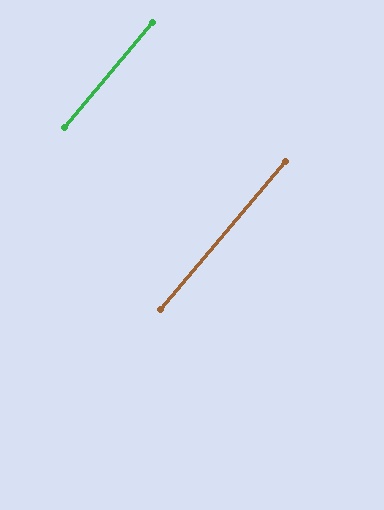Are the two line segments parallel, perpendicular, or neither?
Parallel — their directions differ by only 0.2°.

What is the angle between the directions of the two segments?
Approximately 0 degrees.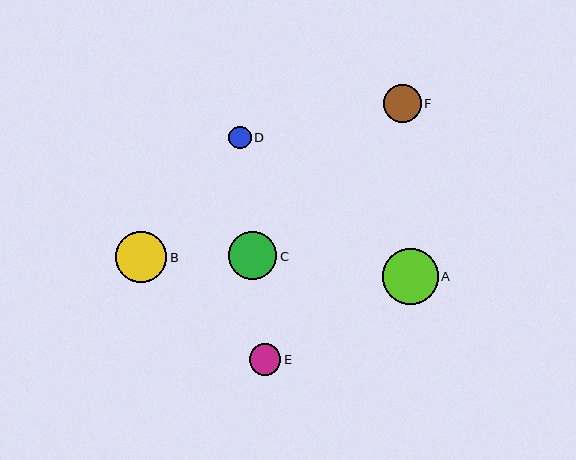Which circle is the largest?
Circle A is the largest with a size of approximately 56 pixels.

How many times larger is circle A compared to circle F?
Circle A is approximately 1.5 times the size of circle F.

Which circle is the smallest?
Circle D is the smallest with a size of approximately 22 pixels.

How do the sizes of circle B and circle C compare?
Circle B and circle C are approximately the same size.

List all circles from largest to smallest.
From largest to smallest: A, B, C, F, E, D.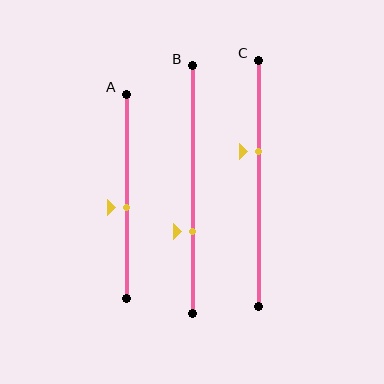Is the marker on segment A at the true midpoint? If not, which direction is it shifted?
No, the marker on segment A is shifted downward by about 5% of the segment length.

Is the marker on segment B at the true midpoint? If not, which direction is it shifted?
No, the marker on segment B is shifted downward by about 17% of the segment length.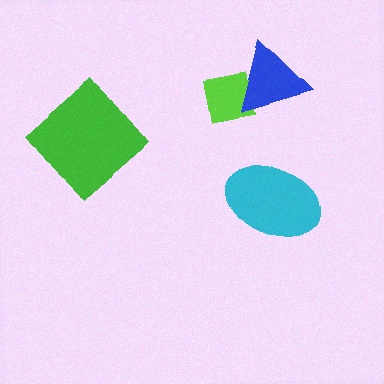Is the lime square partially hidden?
Yes, it is partially covered by another shape.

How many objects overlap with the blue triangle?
1 object overlaps with the blue triangle.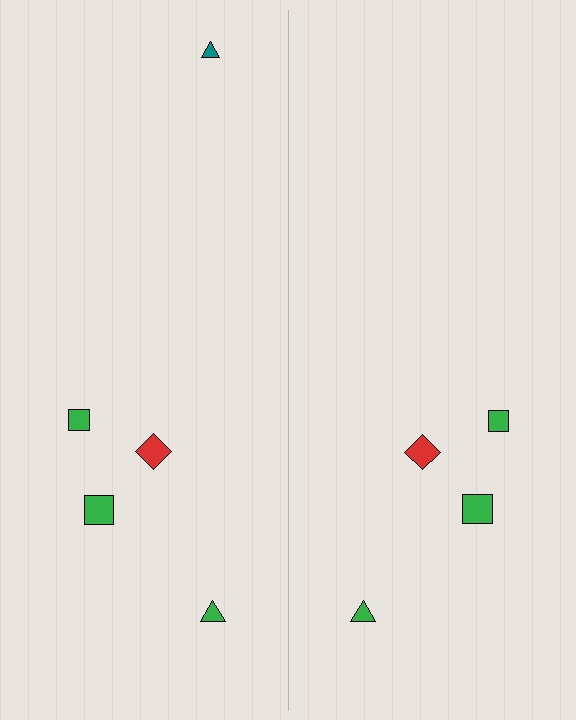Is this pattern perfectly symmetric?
No, the pattern is not perfectly symmetric. A teal triangle is missing from the right side.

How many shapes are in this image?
There are 9 shapes in this image.